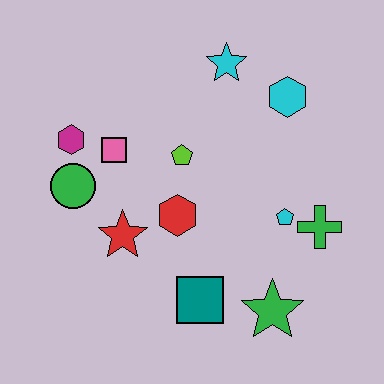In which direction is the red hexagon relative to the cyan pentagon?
The red hexagon is to the left of the cyan pentagon.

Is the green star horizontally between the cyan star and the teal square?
No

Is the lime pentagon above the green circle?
Yes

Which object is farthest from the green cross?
The magenta hexagon is farthest from the green cross.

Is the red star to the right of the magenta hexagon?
Yes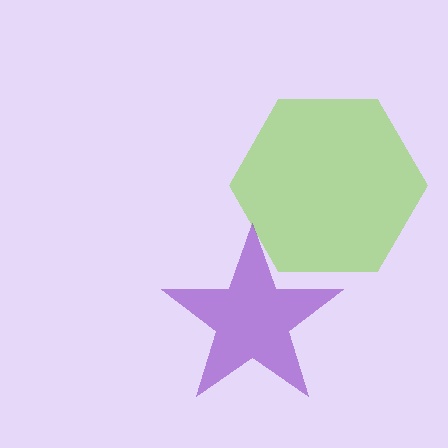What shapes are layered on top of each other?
The layered shapes are: a lime hexagon, a purple star.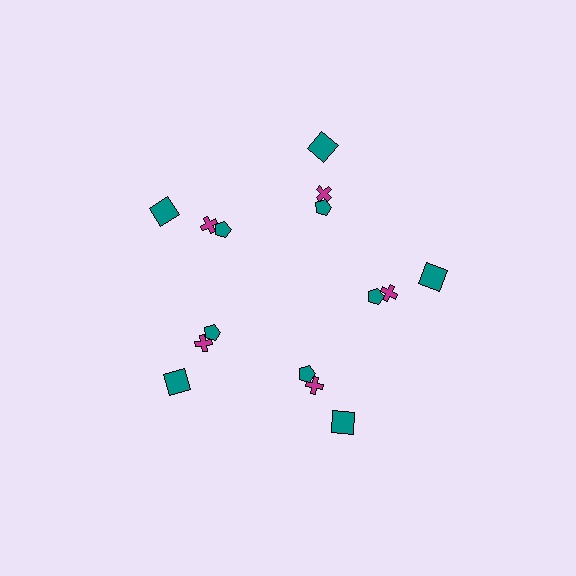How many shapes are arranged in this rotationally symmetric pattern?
There are 15 shapes, arranged in 5 groups of 3.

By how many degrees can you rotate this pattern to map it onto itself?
The pattern maps onto itself every 72 degrees of rotation.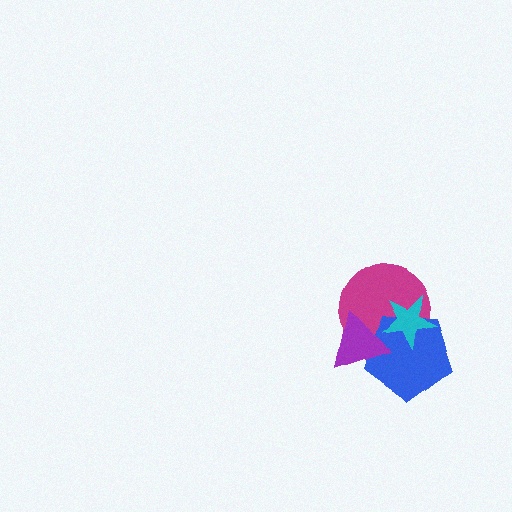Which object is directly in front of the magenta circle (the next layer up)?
The blue pentagon is directly in front of the magenta circle.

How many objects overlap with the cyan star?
3 objects overlap with the cyan star.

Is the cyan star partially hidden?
Yes, it is partially covered by another shape.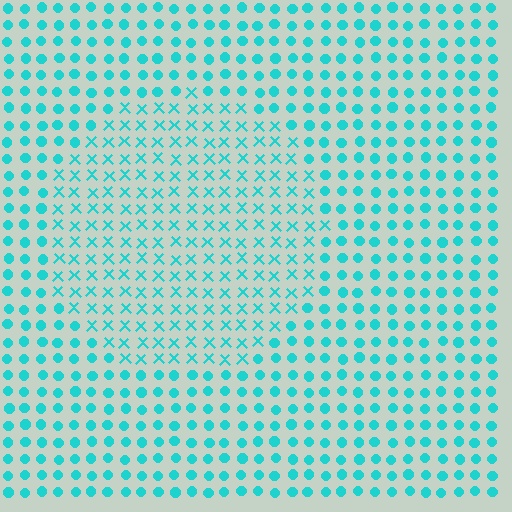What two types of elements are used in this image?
The image uses X marks inside the circle region and circles outside it.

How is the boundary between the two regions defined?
The boundary is defined by a change in element shape: X marks inside vs. circles outside. All elements share the same color and spacing.